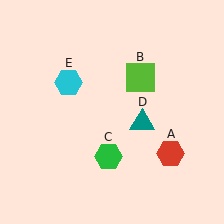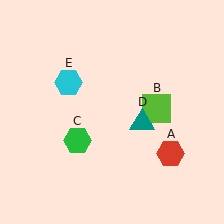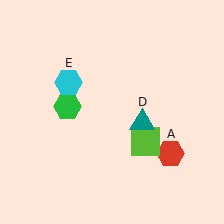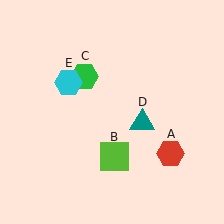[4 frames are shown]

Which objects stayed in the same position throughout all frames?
Red hexagon (object A) and teal triangle (object D) and cyan hexagon (object E) remained stationary.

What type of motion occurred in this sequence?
The lime square (object B), green hexagon (object C) rotated clockwise around the center of the scene.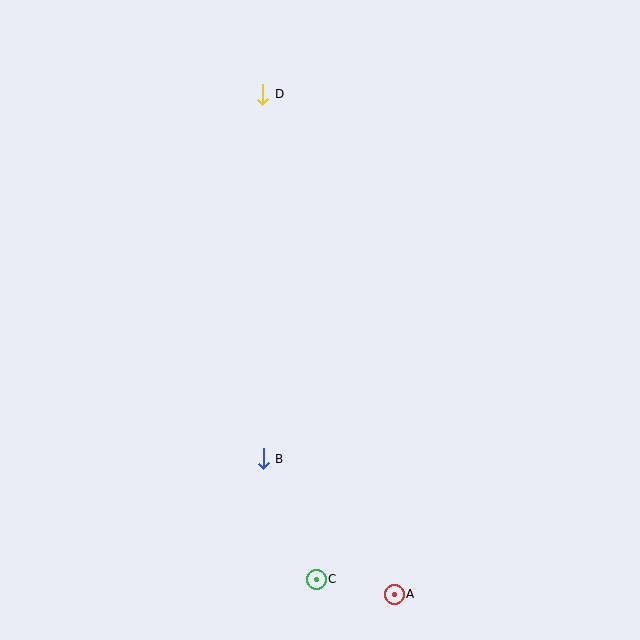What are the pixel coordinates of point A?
Point A is at (394, 594).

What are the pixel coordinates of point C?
Point C is at (316, 579).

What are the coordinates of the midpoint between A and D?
The midpoint between A and D is at (328, 344).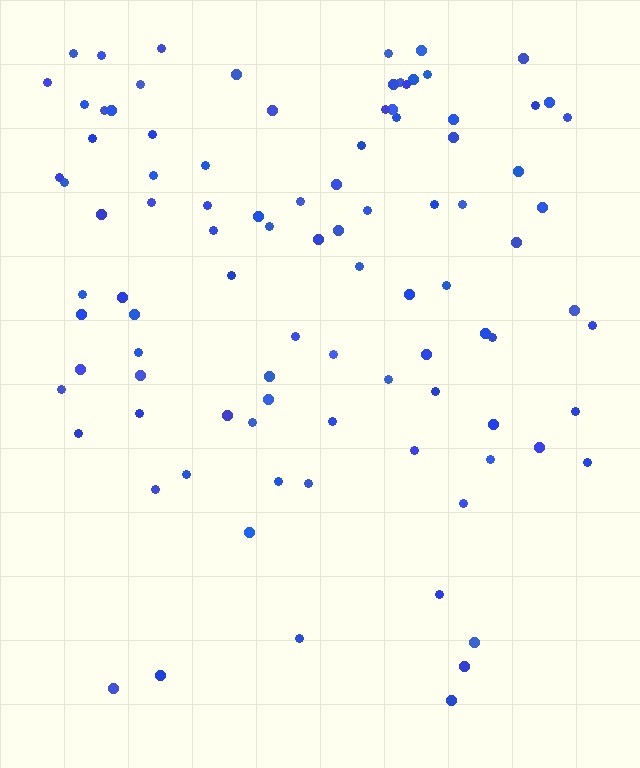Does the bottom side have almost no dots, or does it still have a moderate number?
Still a moderate number, just noticeably fewer than the top.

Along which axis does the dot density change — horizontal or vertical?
Vertical.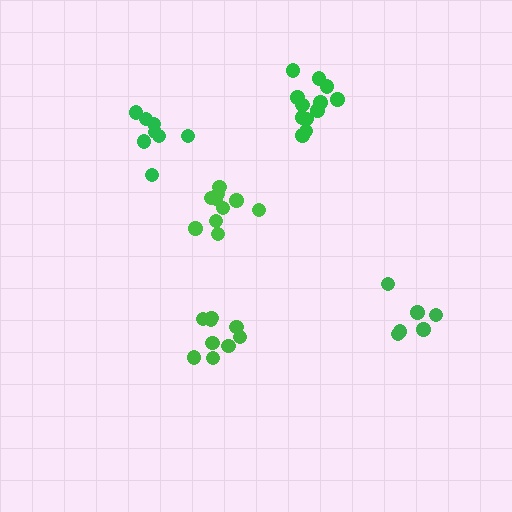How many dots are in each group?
Group 1: 10 dots, Group 2: 9 dots, Group 3: 12 dots, Group 4: 8 dots, Group 5: 6 dots (45 total).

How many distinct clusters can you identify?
There are 5 distinct clusters.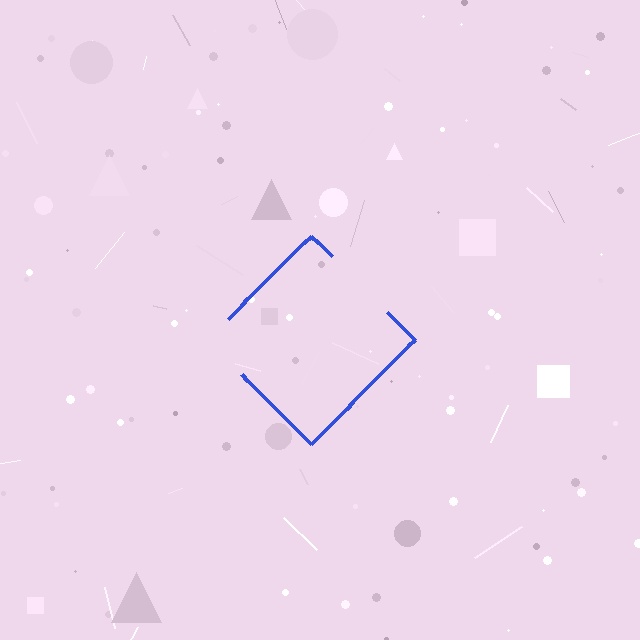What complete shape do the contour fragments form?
The contour fragments form a diamond.